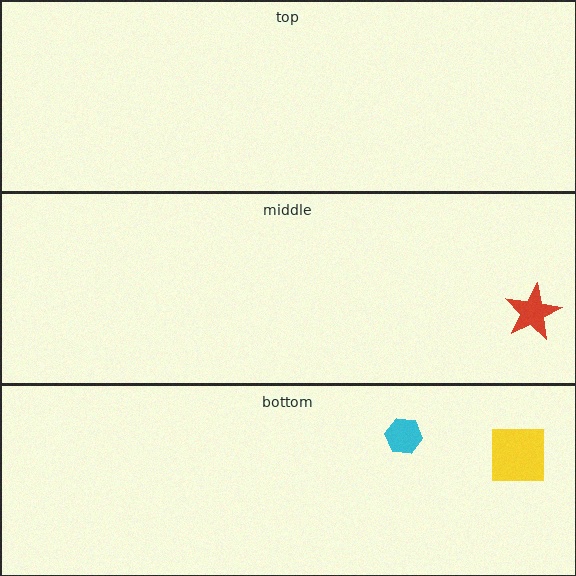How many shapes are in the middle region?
1.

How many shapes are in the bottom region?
2.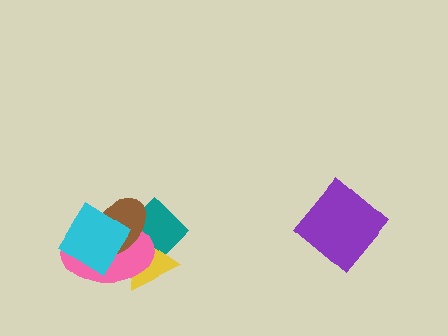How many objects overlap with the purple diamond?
0 objects overlap with the purple diamond.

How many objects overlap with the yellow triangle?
4 objects overlap with the yellow triangle.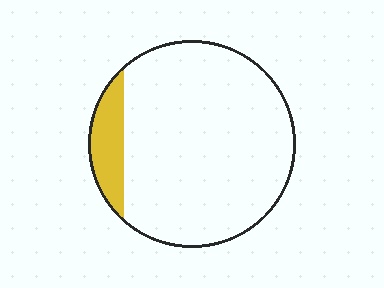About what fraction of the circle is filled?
About one eighth (1/8).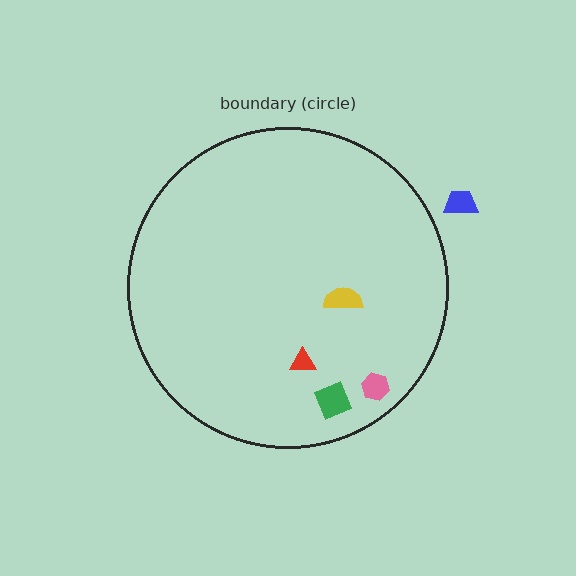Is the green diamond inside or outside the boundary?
Inside.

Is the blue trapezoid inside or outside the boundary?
Outside.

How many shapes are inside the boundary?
4 inside, 1 outside.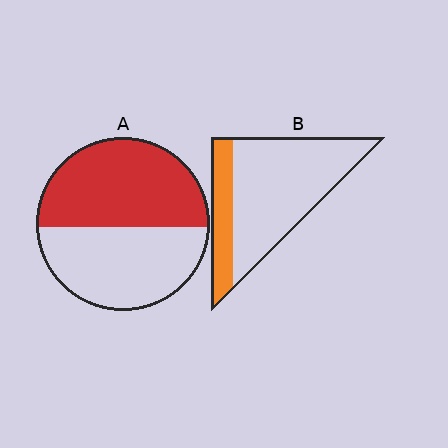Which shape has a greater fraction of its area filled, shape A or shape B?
Shape A.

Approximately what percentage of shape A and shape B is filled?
A is approximately 50% and B is approximately 25%.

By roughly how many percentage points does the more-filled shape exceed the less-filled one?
By roughly 30 percentage points (A over B).